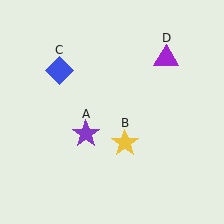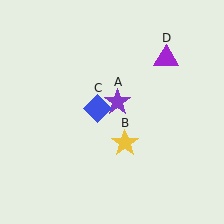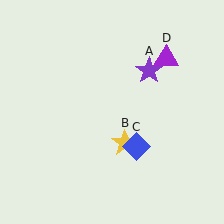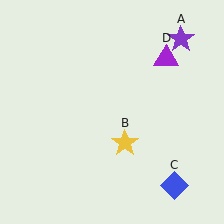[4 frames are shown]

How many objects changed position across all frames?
2 objects changed position: purple star (object A), blue diamond (object C).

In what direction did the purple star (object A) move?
The purple star (object A) moved up and to the right.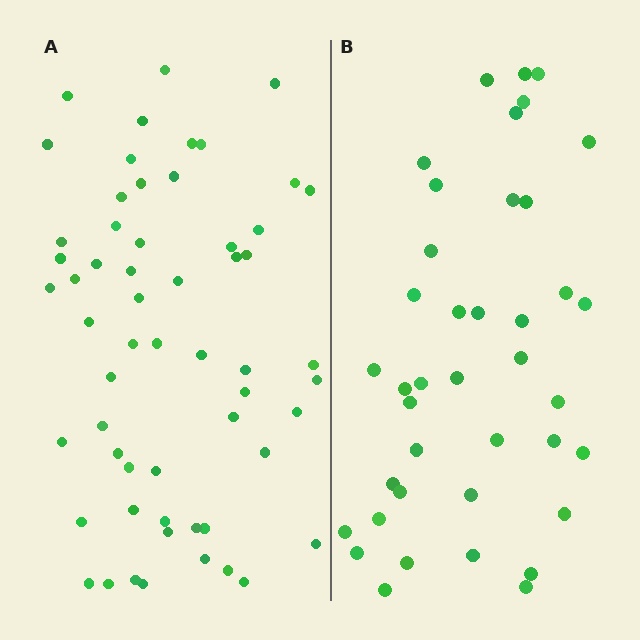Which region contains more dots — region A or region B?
Region A (the left region) has more dots.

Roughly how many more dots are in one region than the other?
Region A has approximately 20 more dots than region B.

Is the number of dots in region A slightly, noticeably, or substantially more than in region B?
Region A has substantially more. The ratio is roughly 1.4 to 1.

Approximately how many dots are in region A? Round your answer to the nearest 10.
About 60 dots. (The exact count is 58, which rounds to 60.)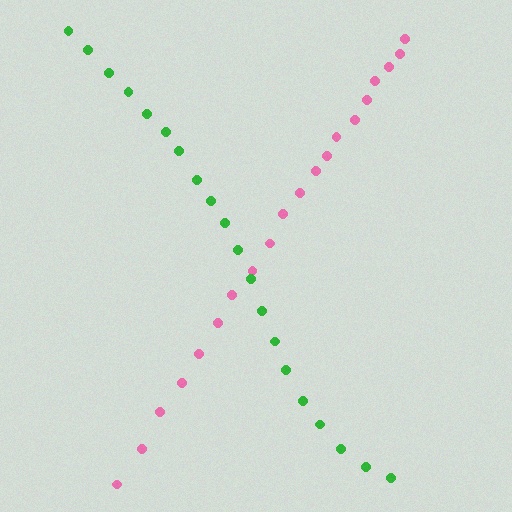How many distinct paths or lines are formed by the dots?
There are 2 distinct paths.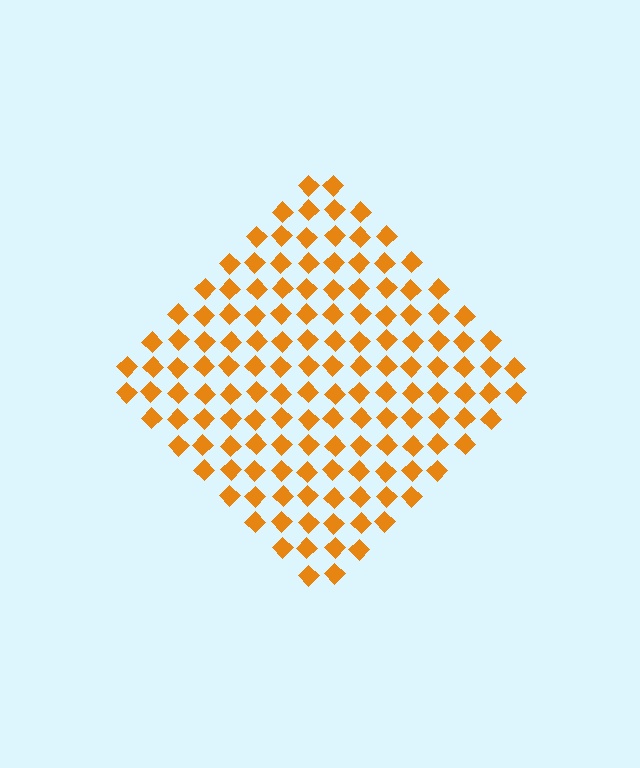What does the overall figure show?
The overall figure shows a diamond.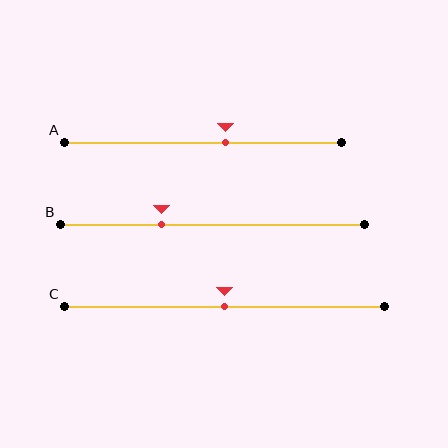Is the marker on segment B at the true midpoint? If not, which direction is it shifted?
No, the marker on segment B is shifted to the left by about 17% of the segment length.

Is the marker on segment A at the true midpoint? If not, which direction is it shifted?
No, the marker on segment A is shifted to the right by about 8% of the segment length.